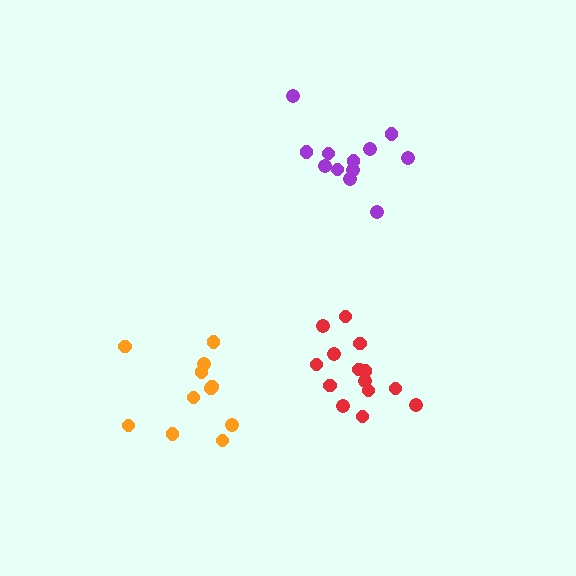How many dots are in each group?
Group 1: 14 dots, Group 2: 11 dots, Group 3: 12 dots (37 total).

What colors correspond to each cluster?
The clusters are colored: red, orange, purple.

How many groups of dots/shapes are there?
There are 3 groups.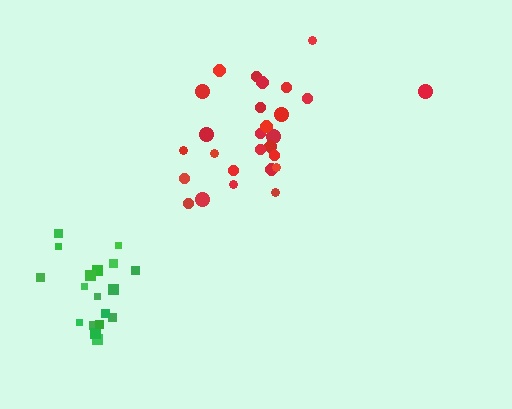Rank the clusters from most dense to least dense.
red, green.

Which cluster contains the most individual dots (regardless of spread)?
Red (27).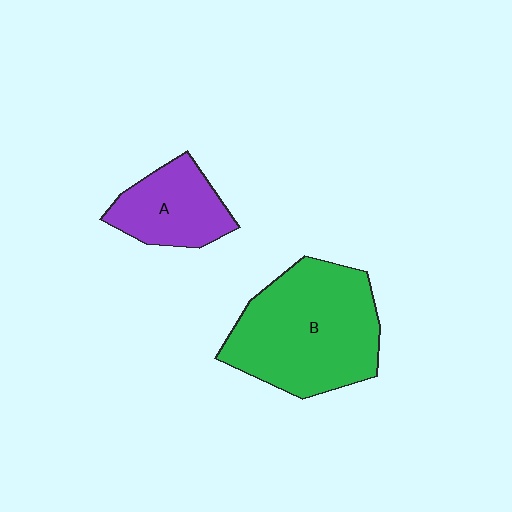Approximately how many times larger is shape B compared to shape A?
Approximately 2.1 times.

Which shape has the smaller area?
Shape A (purple).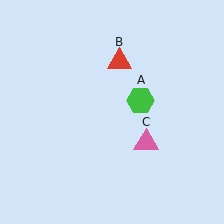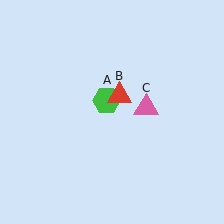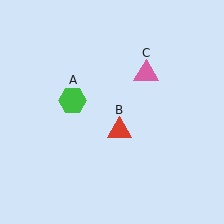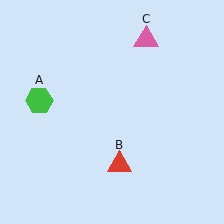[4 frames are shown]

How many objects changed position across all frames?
3 objects changed position: green hexagon (object A), red triangle (object B), pink triangle (object C).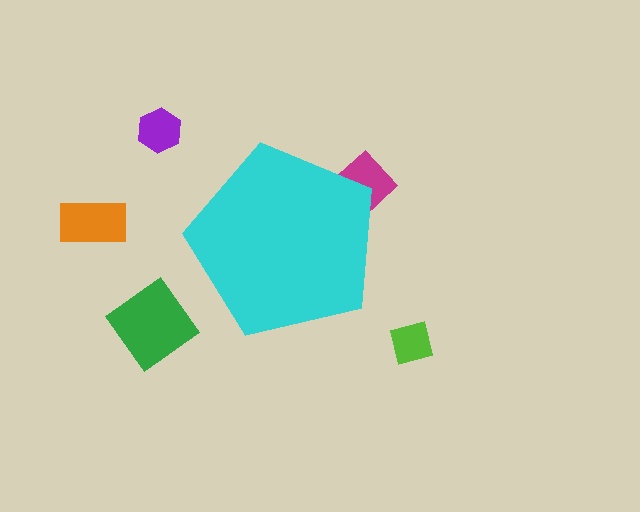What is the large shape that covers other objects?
A cyan pentagon.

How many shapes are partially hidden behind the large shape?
1 shape is partially hidden.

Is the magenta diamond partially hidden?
Yes, the magenta diamond is partially hidden behind the cyan pentagon.